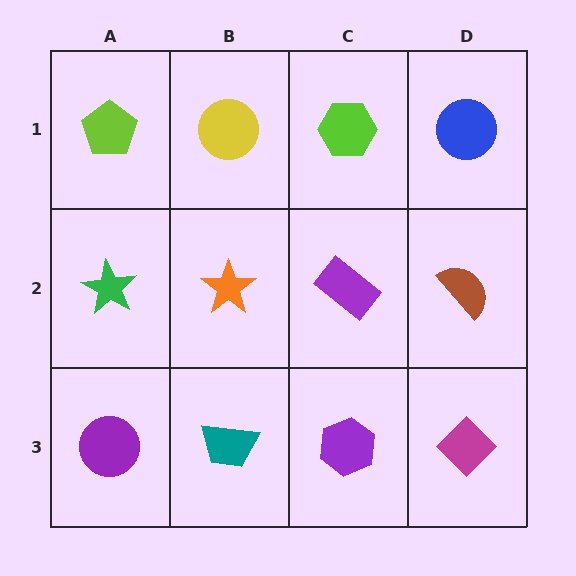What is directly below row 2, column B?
A teal trapezoid.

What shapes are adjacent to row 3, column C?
A purple rectangle (row 2, column C), a teal trapezoid (row 3, column B), a magenta diamond (row 3, column D).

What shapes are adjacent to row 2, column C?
A lime hexagon (row 1, column C), a purple hexagon (row 3, column C), an orange star (row 2, column B), a brown semicircle (row 2, column D).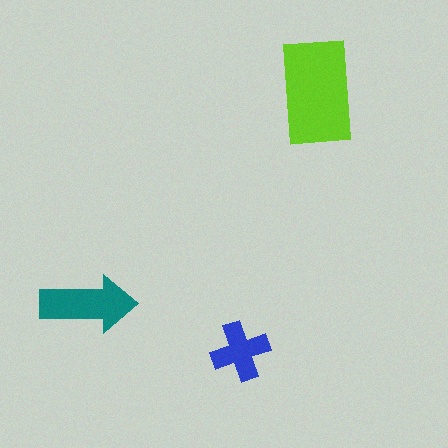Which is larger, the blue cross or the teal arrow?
The teal arrow.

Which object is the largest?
The lime rectangle.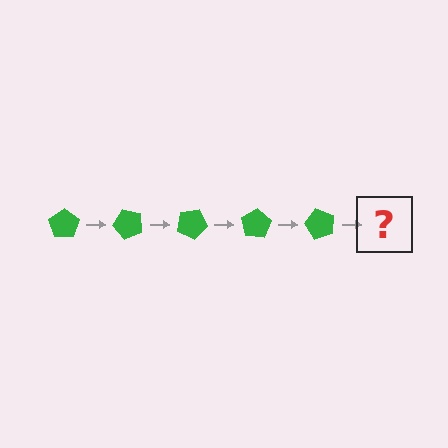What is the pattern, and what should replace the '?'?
The pattern is that the pentagon rotates 50 degrees each step. The '?' should be a green pentagon rotated 250 degrees.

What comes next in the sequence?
The next element should be a green pentagon rotated 250 degrees.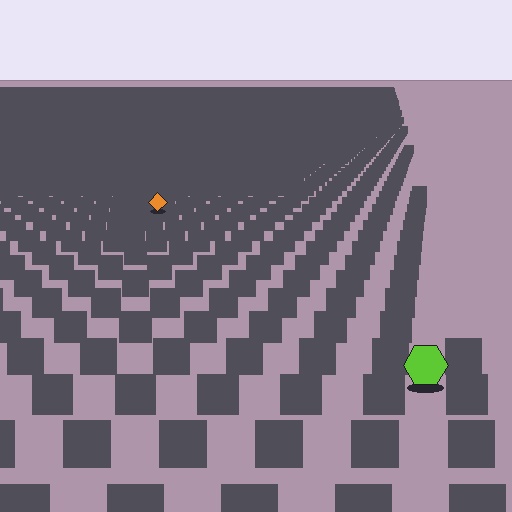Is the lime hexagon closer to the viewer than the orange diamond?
Yes. The lime hexagon is closer — you can tell from the texture gradient: the ground texture is coarser near it.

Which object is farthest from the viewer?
The orange diamond is farthest from the viewer. It appears smaller and the ground texture around it is denser.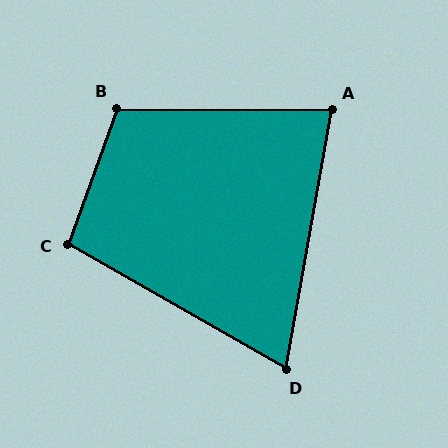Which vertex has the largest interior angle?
B, at approximately 110 degrees.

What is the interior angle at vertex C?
Approximately 100 degrees (obtuse).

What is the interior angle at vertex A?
Approximately 80 degrees (acute).